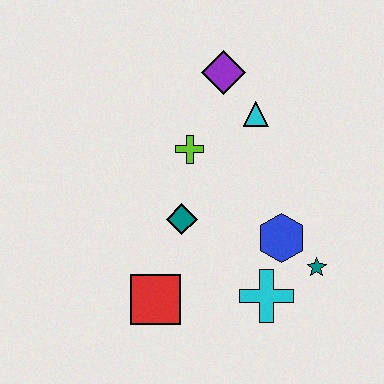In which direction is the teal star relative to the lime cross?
The teal star is to the right of the lime cross.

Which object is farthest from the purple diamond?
The red square is farthest from the purple diamond.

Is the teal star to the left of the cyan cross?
No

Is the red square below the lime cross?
Yes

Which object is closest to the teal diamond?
The lime cross is closest to the teal diamond.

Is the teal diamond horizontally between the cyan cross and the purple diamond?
No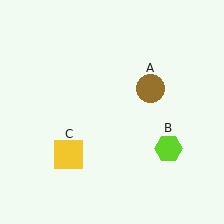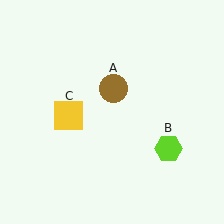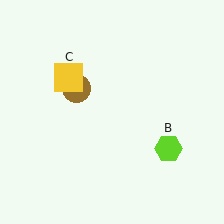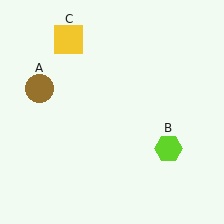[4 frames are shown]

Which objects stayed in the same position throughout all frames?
Lime hexagon (object B) remained stationary.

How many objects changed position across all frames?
2 objects changed position: brown circle (object A), yellow square (object C).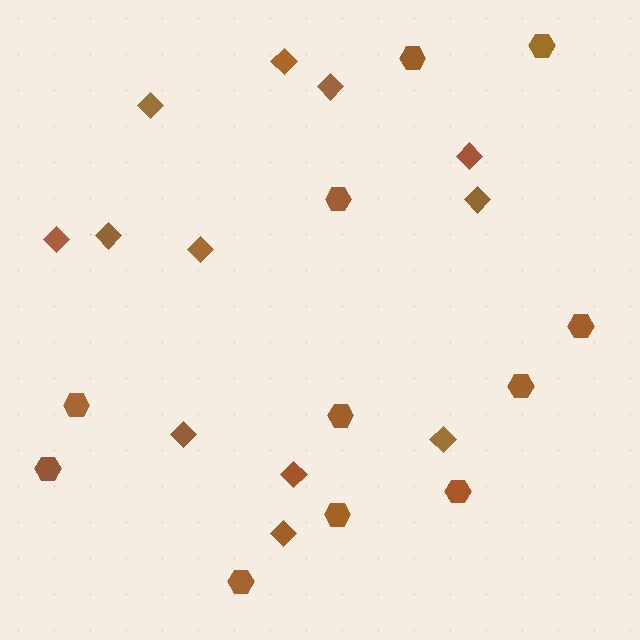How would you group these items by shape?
There are 2 groups: one group of hexagons (11) and one group of diamonds (12).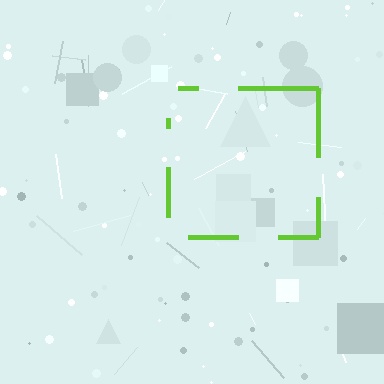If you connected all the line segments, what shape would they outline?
They would outline a square.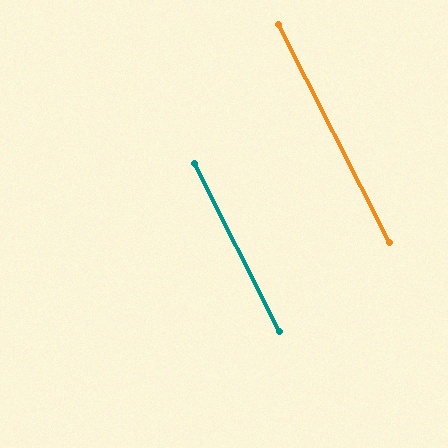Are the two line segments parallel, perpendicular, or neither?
Parallel — their directions differ by only 0.3°.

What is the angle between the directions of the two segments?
Approximately 0 degrees.